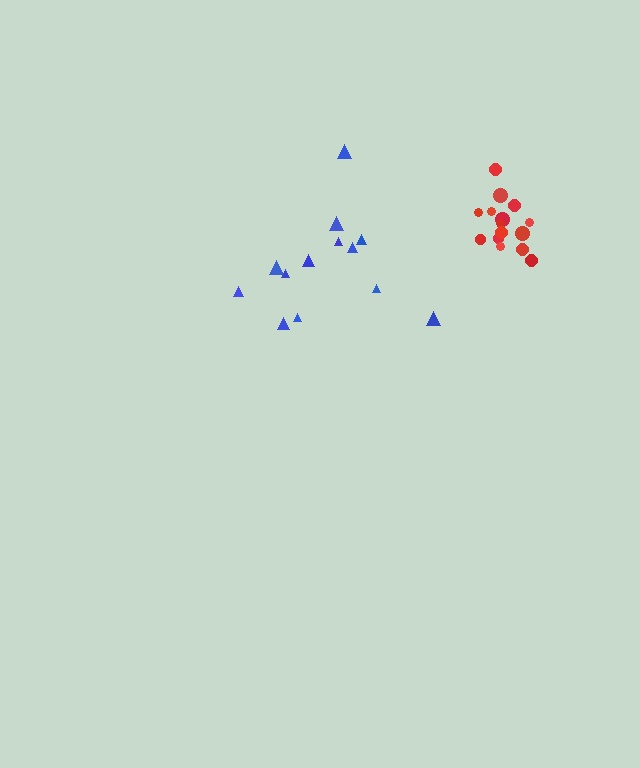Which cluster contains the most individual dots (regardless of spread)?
Red (15).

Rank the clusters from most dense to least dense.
red, blue.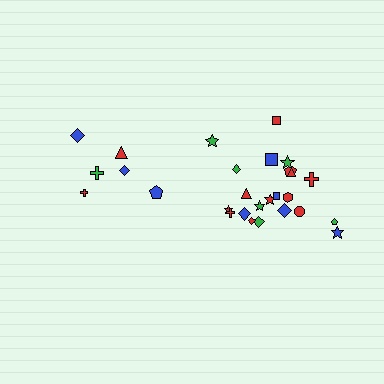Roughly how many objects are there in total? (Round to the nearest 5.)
Roughly 30 objects in total.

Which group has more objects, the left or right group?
The right group.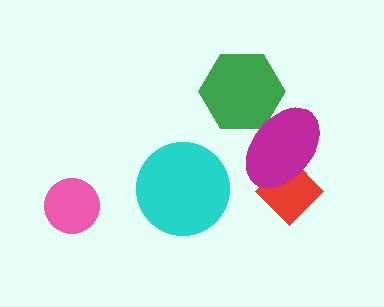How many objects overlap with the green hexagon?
1 object overlaps with the green hexagon.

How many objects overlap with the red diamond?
1 object overlaps with the red diamond.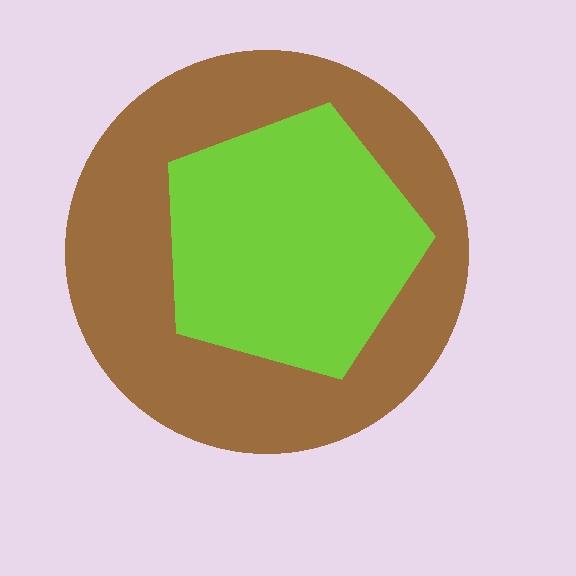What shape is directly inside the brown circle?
The lime pentagon.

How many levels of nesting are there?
2.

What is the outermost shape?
The brown circle.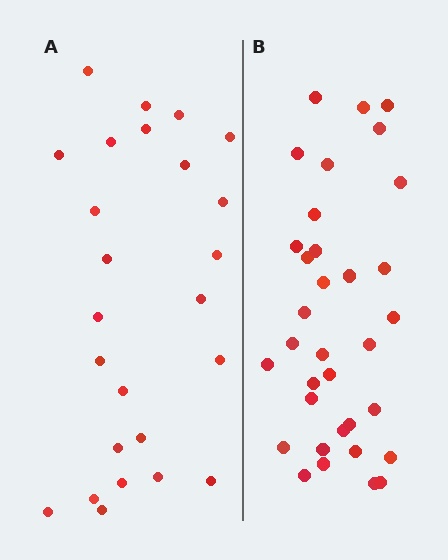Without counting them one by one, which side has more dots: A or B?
Region B (the right region) has more dots.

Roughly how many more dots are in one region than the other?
Region B has roughly 8 or so more dots than region A.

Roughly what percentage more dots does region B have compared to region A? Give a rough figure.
About 35% more.